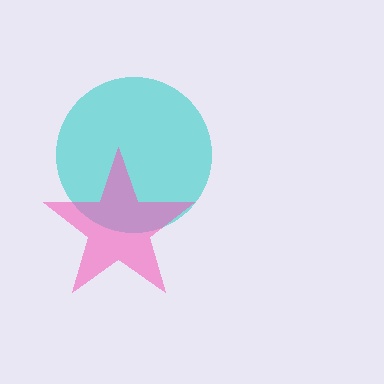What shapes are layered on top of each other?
The layered shapes are: a cyan circle, a pink star.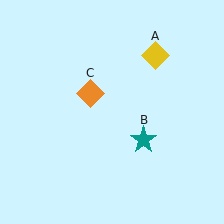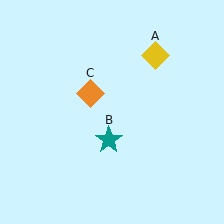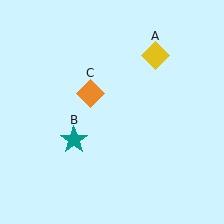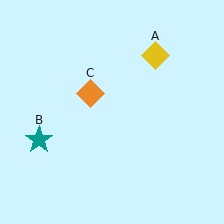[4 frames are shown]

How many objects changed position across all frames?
1 object changed position: teal star (object B).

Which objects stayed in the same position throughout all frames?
Yellow diamond (object A) and orange diamond (object C) remained stationary.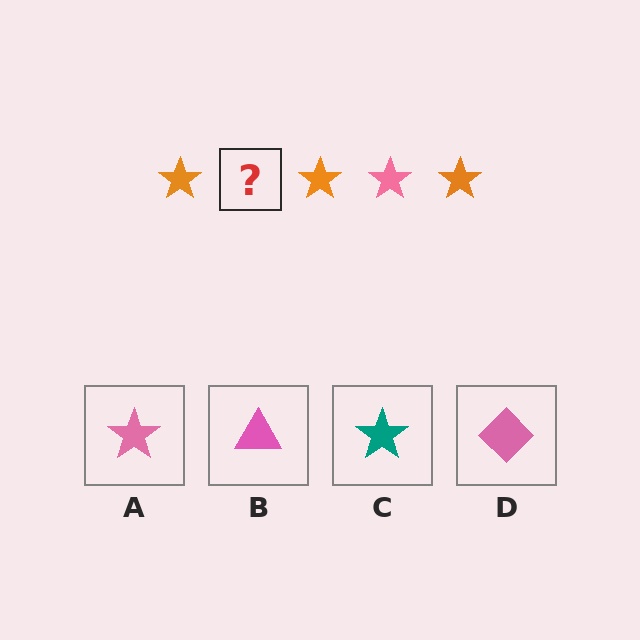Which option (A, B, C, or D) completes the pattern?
A.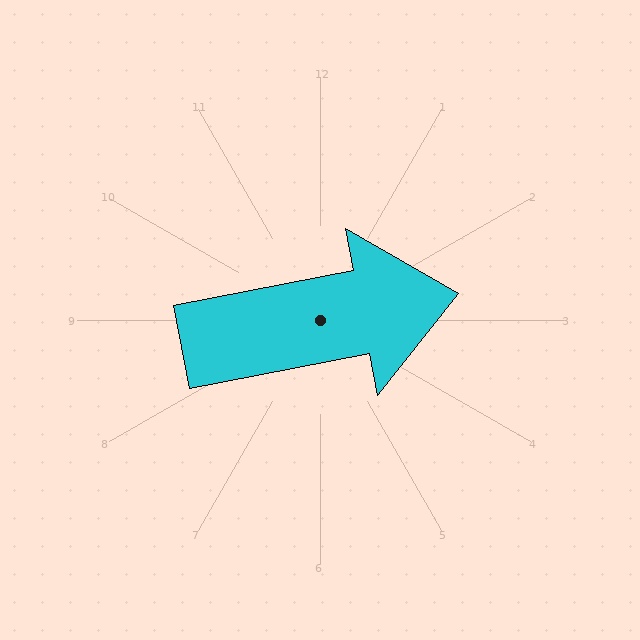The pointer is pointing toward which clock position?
Roughly 3 o'clock.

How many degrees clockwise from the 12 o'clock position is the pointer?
Approximately 79 degrees.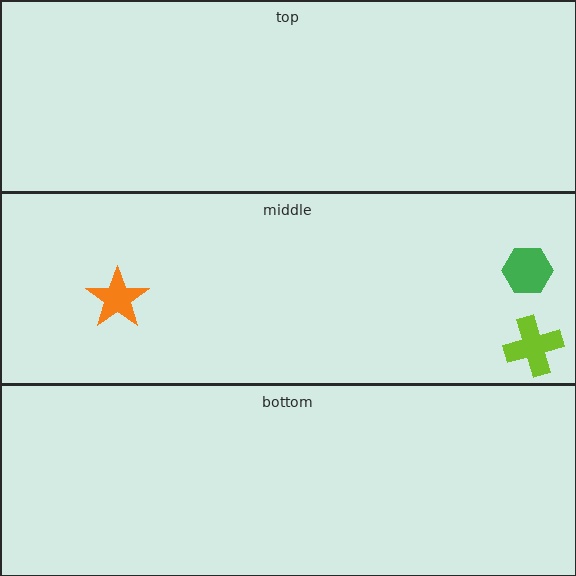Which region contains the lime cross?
The middle region.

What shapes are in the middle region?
The orange star, the lime cross, the green hexagon.